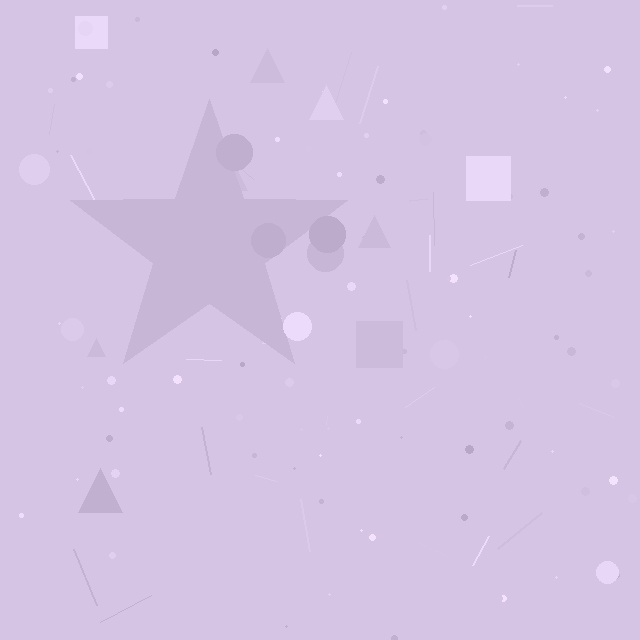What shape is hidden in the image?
A star is hidden in the image.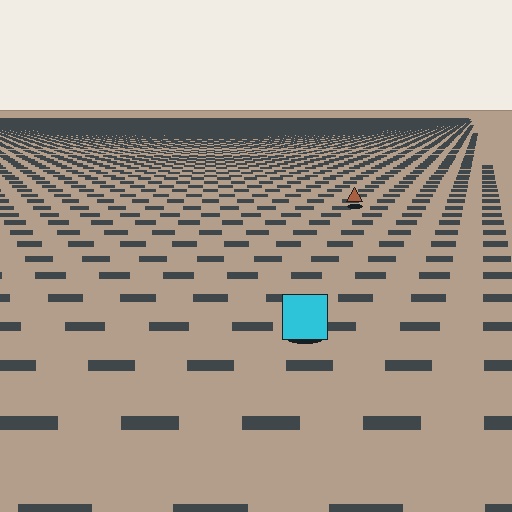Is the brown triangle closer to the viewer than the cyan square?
No. The cyan square is closer — you can tell from the texture gradient: the ground texture is coarser near it.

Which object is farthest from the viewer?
The brown triangle is farthest from the viewer. It appears smaller and the ground texture around it is denser.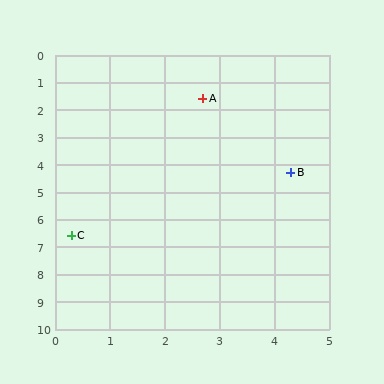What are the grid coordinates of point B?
Point B is at approximately (4.3, 4.3).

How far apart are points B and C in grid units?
Points B and C are about 4.6 grid units apart.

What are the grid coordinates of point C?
Point C is at approximately (0.3, 6.6).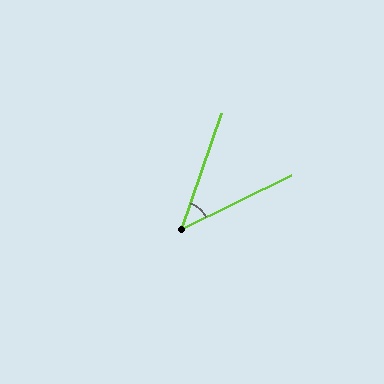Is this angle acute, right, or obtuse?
It is acute.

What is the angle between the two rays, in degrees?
Approximately 45 degrees.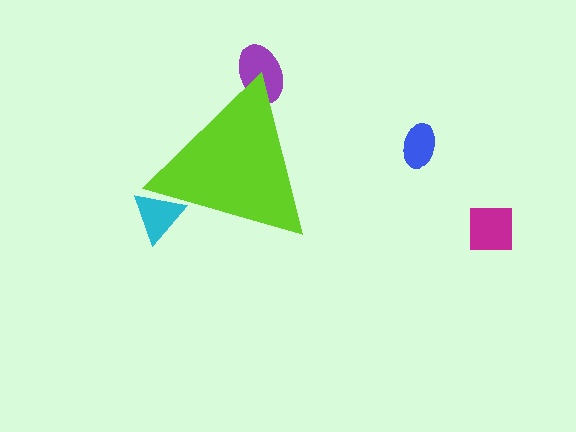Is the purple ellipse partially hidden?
Yes, the purple ellipse is partially hidden behind the lime triangle.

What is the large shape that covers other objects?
A lime triangle.